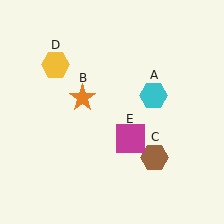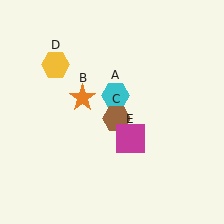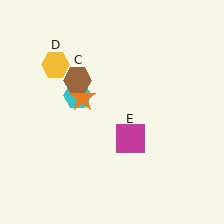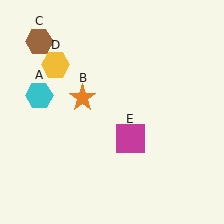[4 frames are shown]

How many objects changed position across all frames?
2 objects changed position: cyan hexagon (object A), brown hexagon (object C).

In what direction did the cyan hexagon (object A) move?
The cyan hexagon (object A) moved left.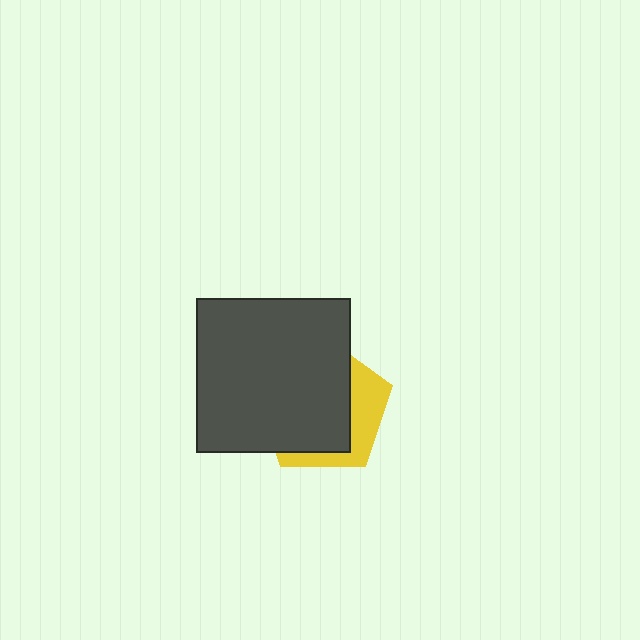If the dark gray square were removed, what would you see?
You would see the complete yellow pentagon.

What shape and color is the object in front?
The object in front is a dark gray square.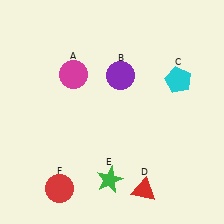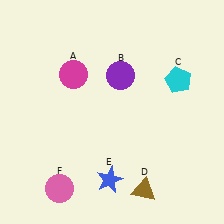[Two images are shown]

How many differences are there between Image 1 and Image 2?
There are 3 differences between the two images.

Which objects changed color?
D changed from red to brown. E changed from green to blue. F changed from red to pink.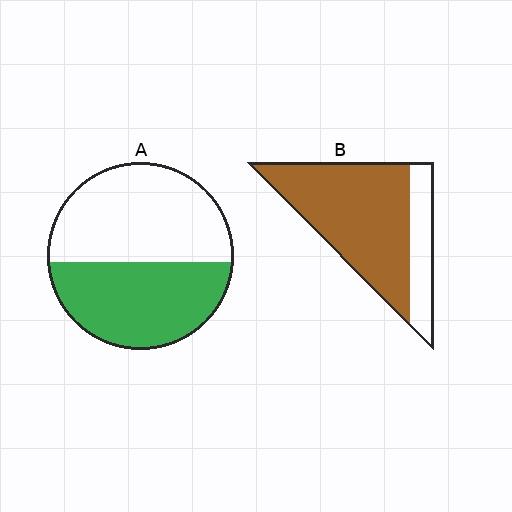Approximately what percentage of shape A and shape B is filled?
A is approximately 45% and B is approximately 75%.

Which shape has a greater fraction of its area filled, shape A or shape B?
Shape B.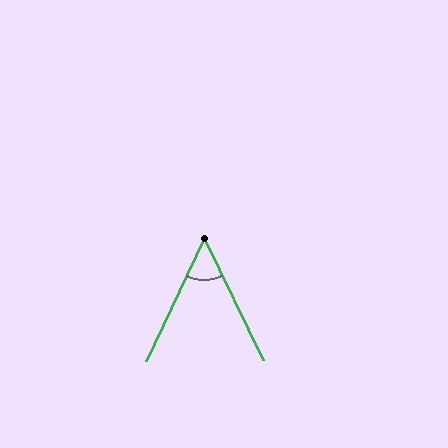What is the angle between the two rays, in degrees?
Approximately 51 degrees.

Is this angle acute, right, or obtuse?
It is acute.